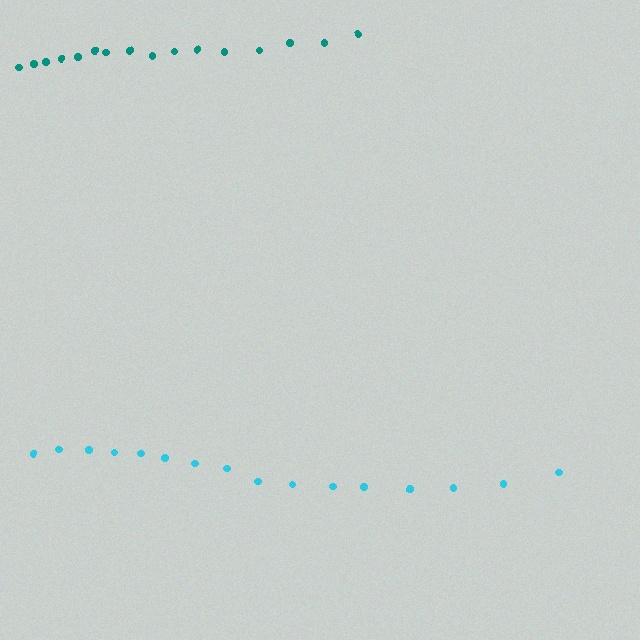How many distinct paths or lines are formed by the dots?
There are 2 distinct paths.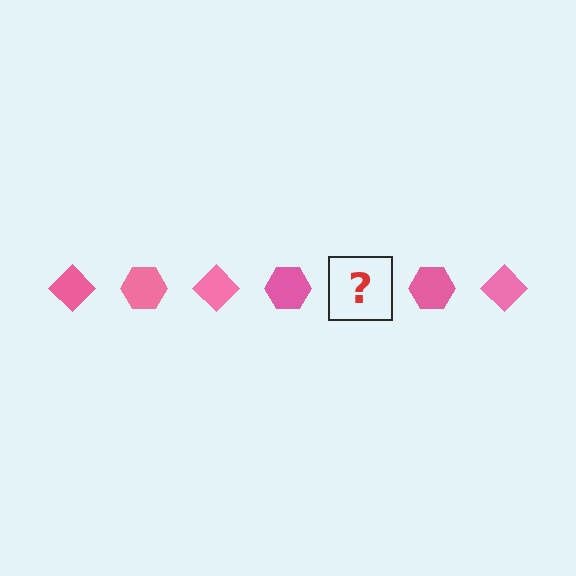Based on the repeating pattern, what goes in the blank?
The blank should be a pink diamond.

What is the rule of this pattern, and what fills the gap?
The rule is that the pattern cycles through diamond, hexagon shapes in pink. The gap should be filled with a pink diamond.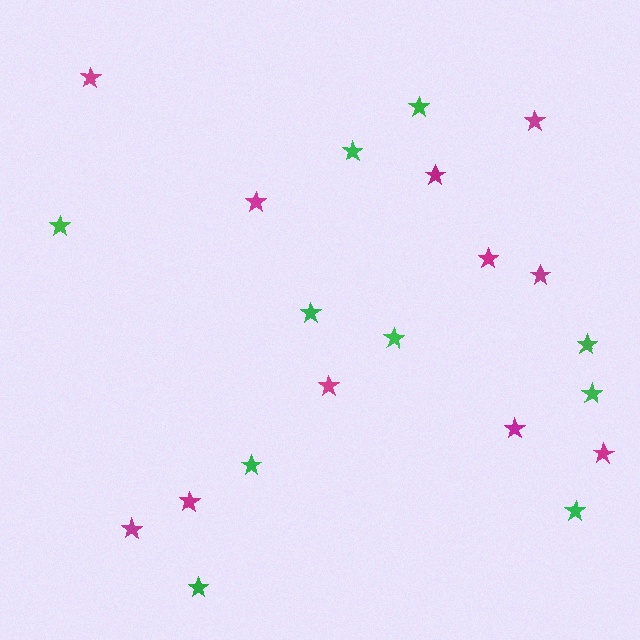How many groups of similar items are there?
There are 2 groups: one group of magenta stars (11) and one group of green stars (10).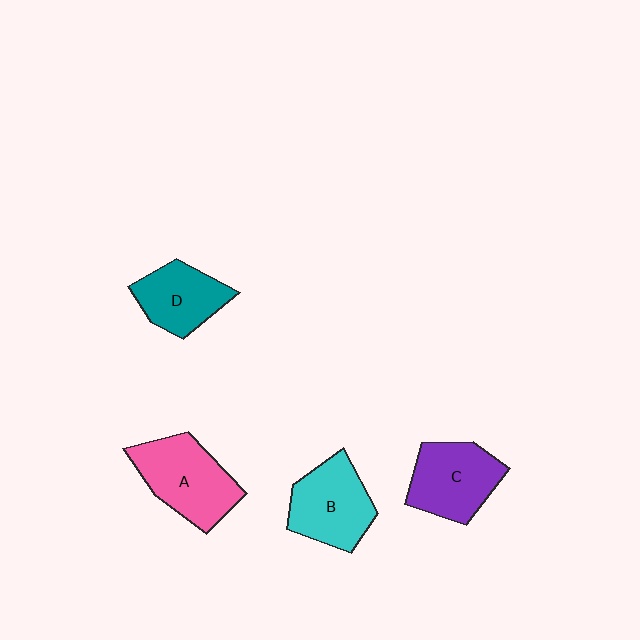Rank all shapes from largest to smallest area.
From largest to smallest: A (pink), B (cyan), C (purple), D (teal).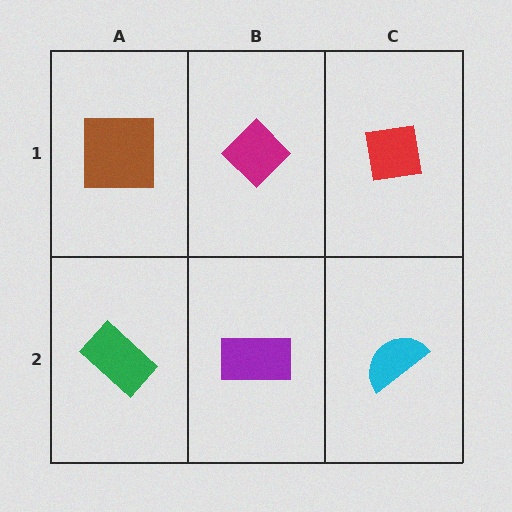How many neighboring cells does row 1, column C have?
2.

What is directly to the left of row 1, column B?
A brown square.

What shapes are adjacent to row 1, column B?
A purple rectangle (row 2, column B), a brown square (row 1, column A), a red square (row 1, column C).